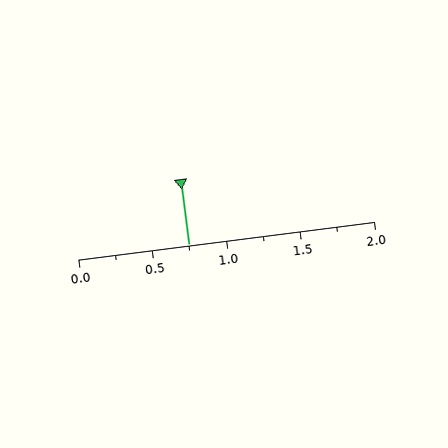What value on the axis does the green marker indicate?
The marker indicates approximately 0.75.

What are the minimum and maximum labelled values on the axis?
The axis runs from 0.0 to 2.0.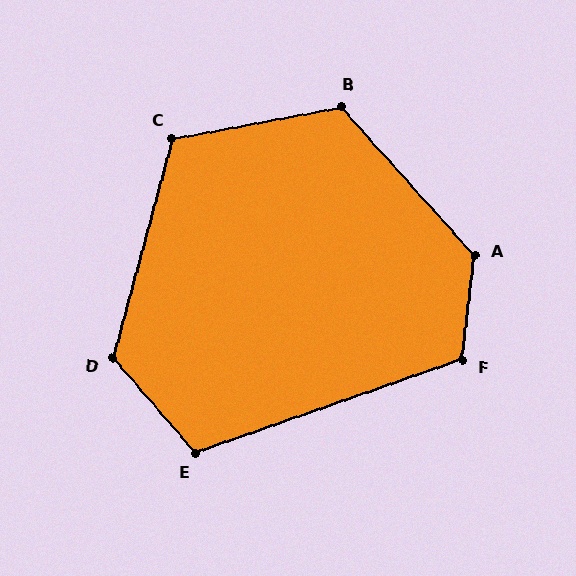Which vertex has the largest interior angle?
A, at approximately 132 degrees.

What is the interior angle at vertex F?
Approximately 116 degrees (obtuse).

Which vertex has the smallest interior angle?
E, at approximately 112 degrees.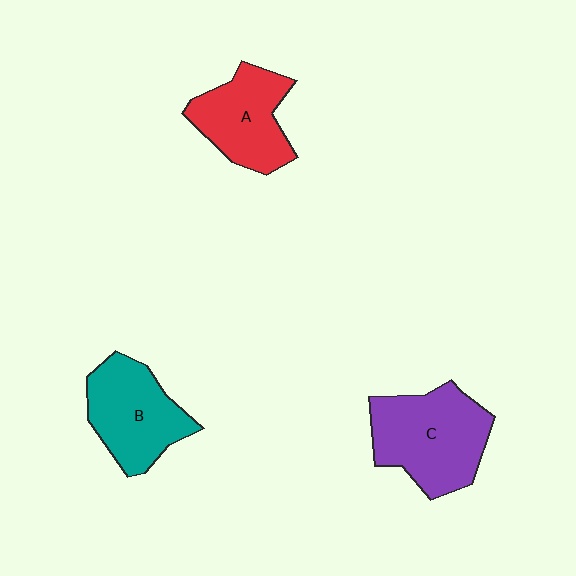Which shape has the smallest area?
Shape A (red).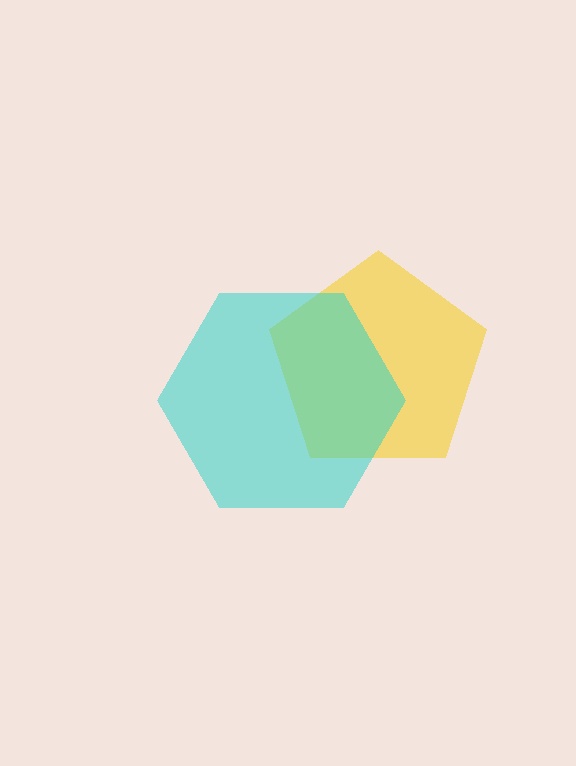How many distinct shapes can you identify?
There are 2 distinct shapes: a yellow pentagon, a cyan hexagon.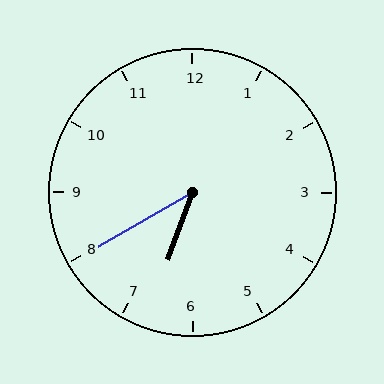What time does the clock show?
6:40.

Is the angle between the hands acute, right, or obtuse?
It is acute.